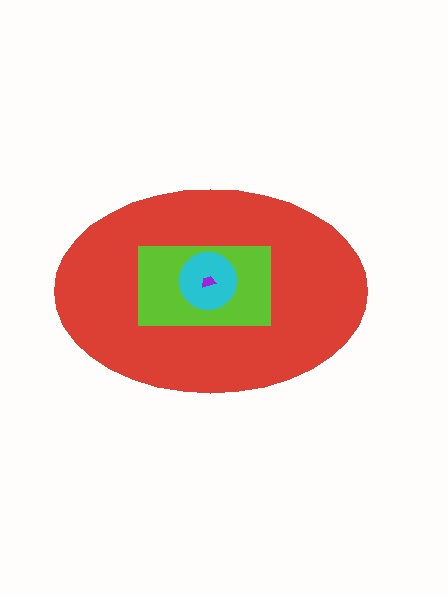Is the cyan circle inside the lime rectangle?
Yes.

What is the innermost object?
The purple trapezoid.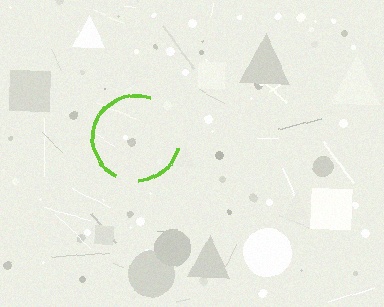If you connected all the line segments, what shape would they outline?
They would outline a circle.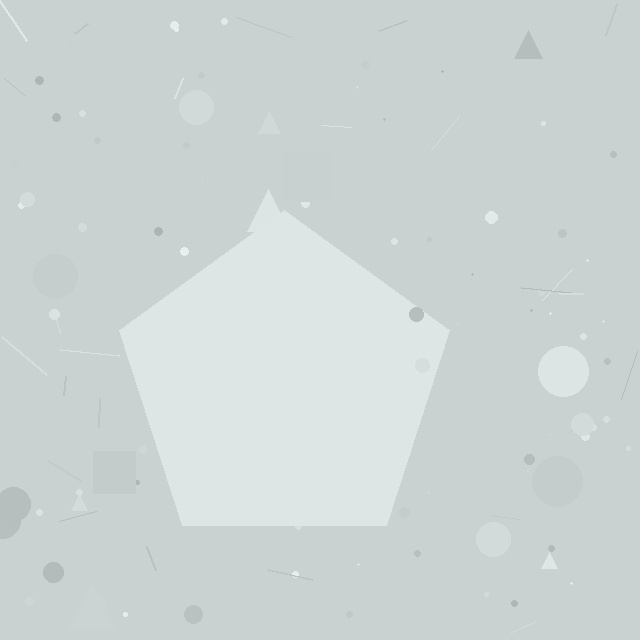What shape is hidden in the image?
A pentagon is hidden in the image.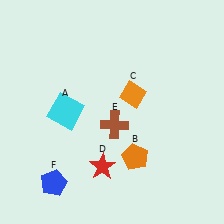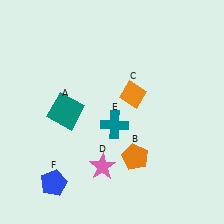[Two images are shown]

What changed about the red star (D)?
In Image 1, D is red. In Image 2, it changed to pink.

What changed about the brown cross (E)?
In Image 1, E is brown. In Image 2, it changed to teal.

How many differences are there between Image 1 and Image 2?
There are 3 differences between the two images.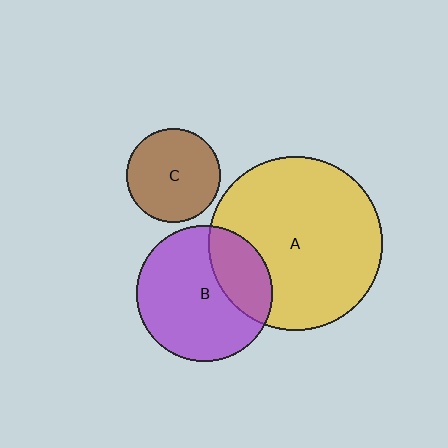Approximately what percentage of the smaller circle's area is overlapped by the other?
Approximately 30%.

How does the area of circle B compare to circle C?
Approximately 2.1 times.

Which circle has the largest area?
Circle A (yellow).